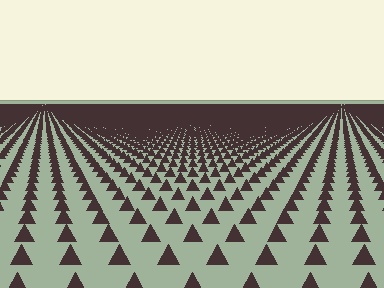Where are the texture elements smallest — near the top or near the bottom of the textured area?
Near the top.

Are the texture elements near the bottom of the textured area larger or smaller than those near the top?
Larger. Near the bottom, elements are closer to the viewer and appear at a bigger on-screen size.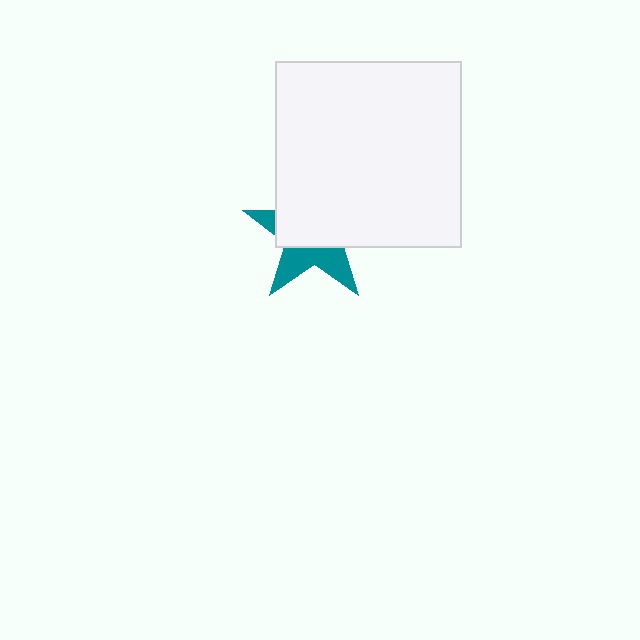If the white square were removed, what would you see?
You would see the complete teal star.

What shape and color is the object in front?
The object in front is a white square.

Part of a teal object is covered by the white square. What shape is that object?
It is a star.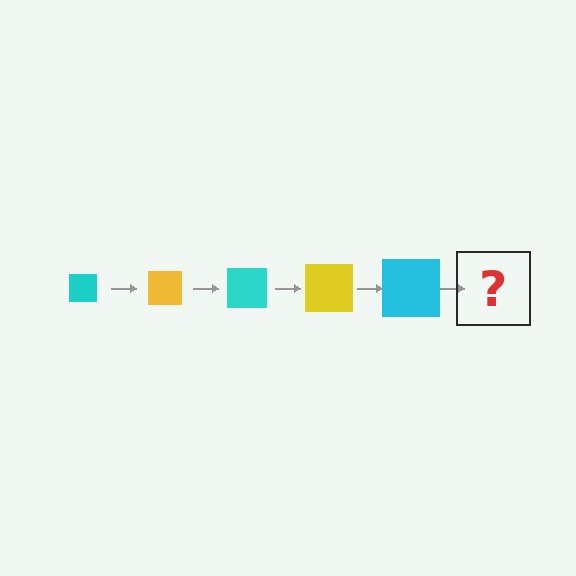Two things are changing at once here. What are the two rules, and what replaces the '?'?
The two rules are that the square grows larger each step and the color cycles through cyan and yellow. The '?' should be a yellow square, larger than the previous one.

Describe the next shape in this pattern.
It should be a yellow square, larger than the previous one.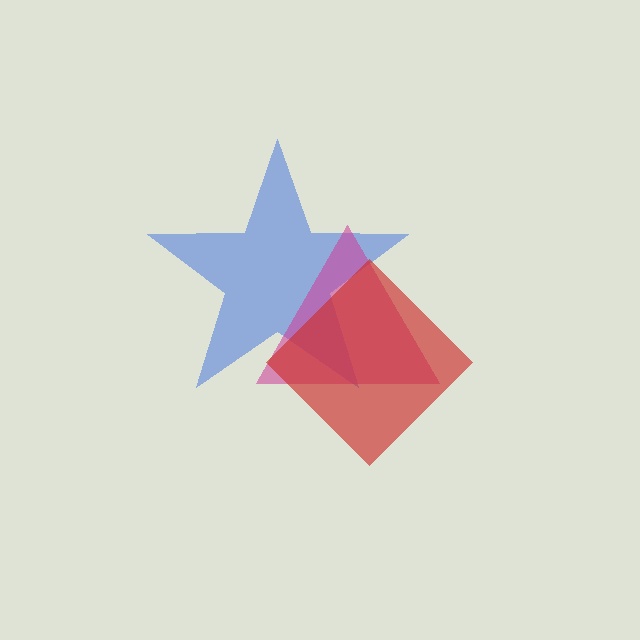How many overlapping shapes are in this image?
There are 3 overlapping shapes in the image.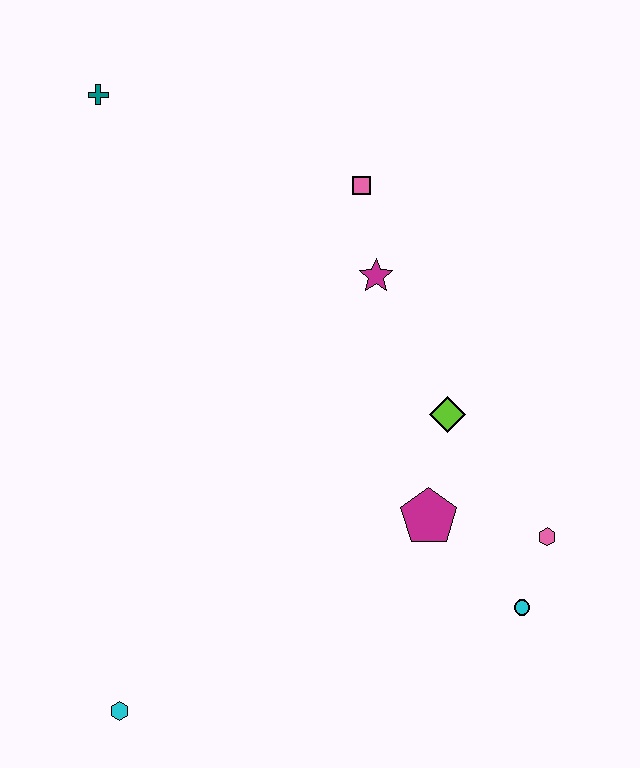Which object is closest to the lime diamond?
The magenta pentagon is closest to the lime diamond.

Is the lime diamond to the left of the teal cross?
No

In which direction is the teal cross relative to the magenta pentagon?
The teal cross is above the magenta pentagon.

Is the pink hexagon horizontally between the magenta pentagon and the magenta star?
No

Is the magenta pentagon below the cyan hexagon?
No